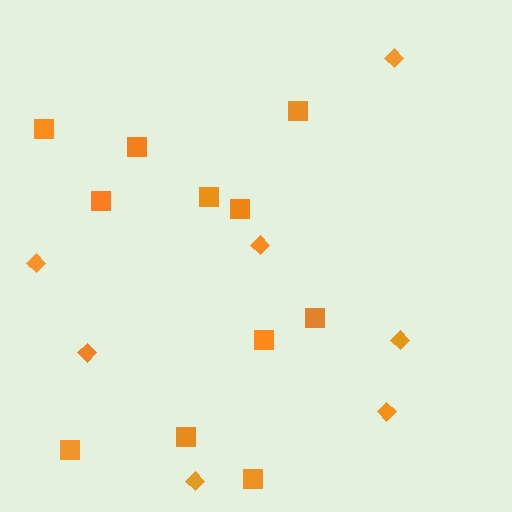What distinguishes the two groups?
There are 2 groups: one group of diamonds (7) and one group of squares (11).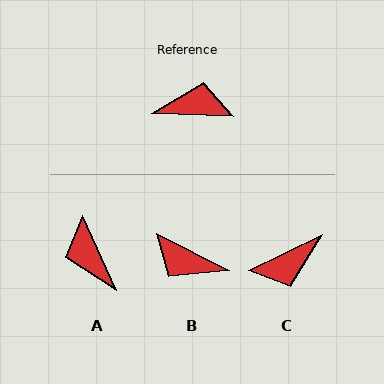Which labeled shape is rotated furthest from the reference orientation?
B, about 155 degrees away.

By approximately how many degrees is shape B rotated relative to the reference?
Approximately 155 degrees counter-clockwise.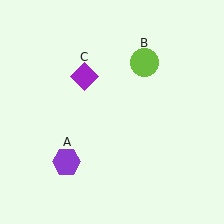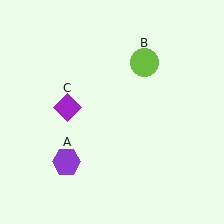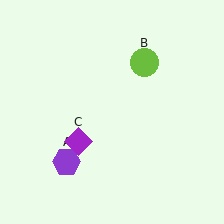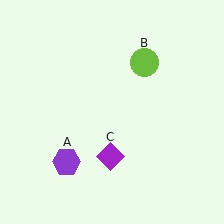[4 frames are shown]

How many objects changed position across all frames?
1 object changed position: purple diamond (object C).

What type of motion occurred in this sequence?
The purple diamond (object C) rotated counterclockwise around the center of the scene.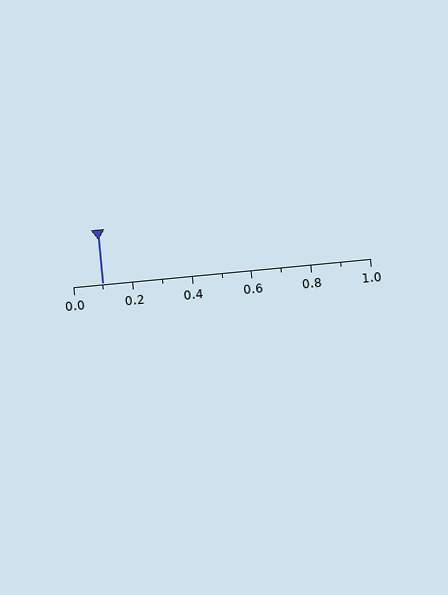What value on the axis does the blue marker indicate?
The marker indicates approximately 0.1.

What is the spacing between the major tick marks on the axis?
The major ticks are spaced 0.2 apart.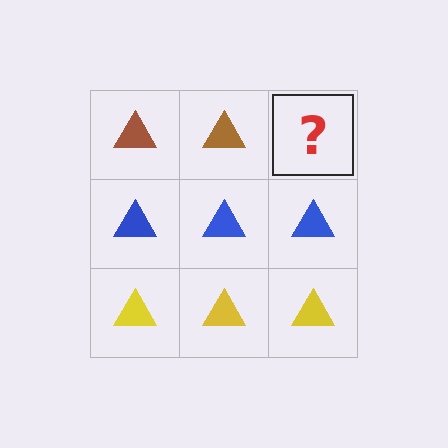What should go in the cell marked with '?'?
The missing cell should contain a brown triangle.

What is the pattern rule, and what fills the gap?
The rule is that each row has a consistent color. The gap should be filled with a brown triangle.